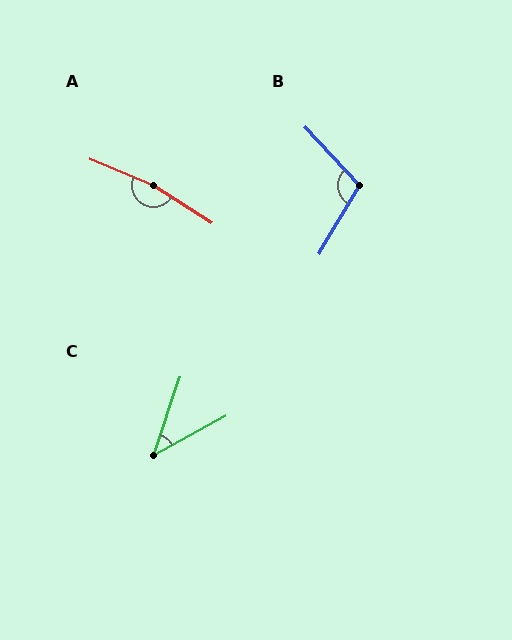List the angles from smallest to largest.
C (42°), B (107°), A (170°).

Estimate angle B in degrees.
Approximately 107 degrees.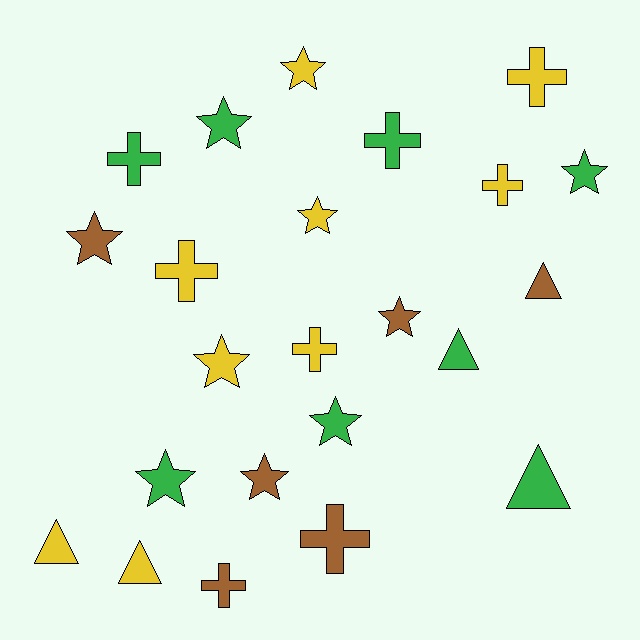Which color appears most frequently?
Yellow, with 9 objects.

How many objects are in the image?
There are 23 objects.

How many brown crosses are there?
There are 2 brown crosses.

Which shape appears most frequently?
Star, with 10 objects.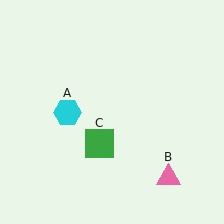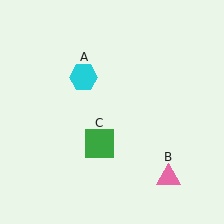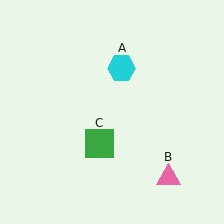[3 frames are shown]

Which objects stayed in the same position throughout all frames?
Pink triangle (object B) and green square (object C) remained stationary.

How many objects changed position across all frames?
1 object changed position: cyan hexagon (object A).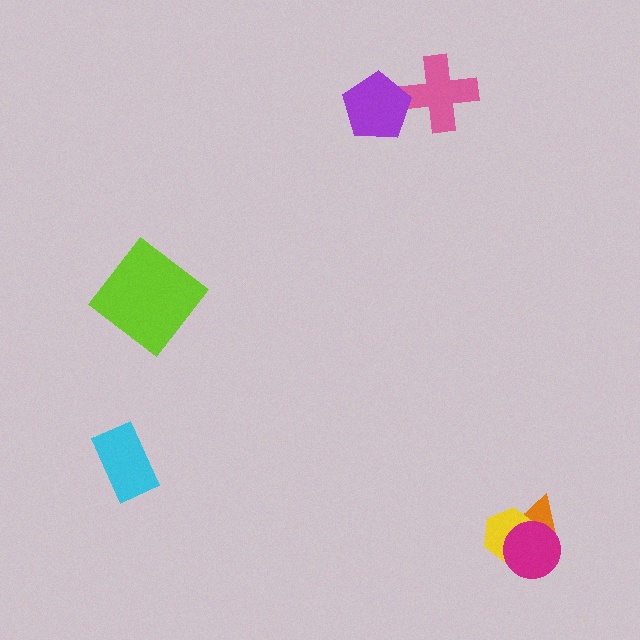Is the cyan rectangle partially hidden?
No, no other shape covers it.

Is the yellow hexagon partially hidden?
Yes, it is partially covered by another shape.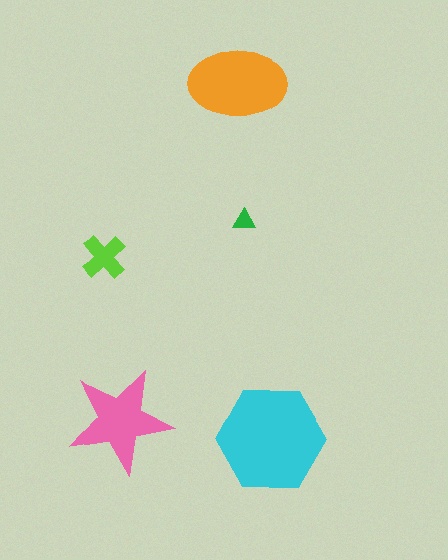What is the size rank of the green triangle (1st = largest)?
5th.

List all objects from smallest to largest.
The green triangle, the lime cross, the pink star, the orange ellipse, the cyan hexagon.